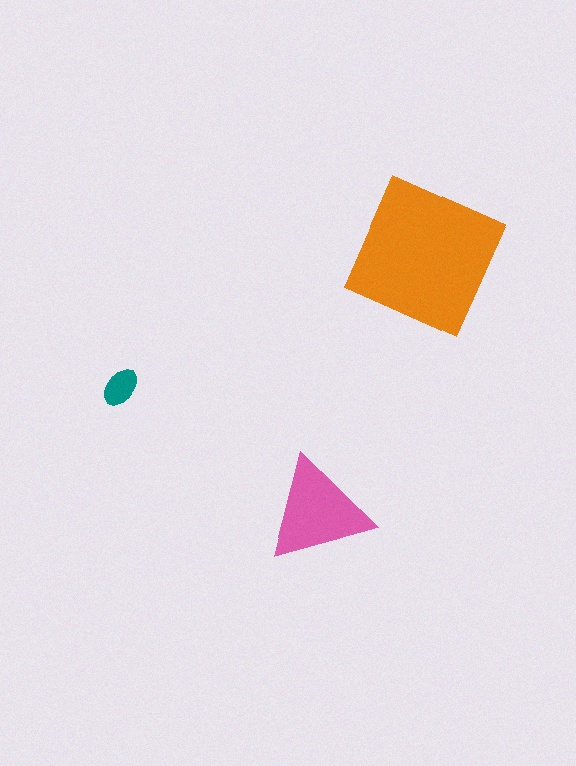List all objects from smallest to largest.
The teal ellipse, the pink triangle, the orange square.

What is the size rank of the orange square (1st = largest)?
1st.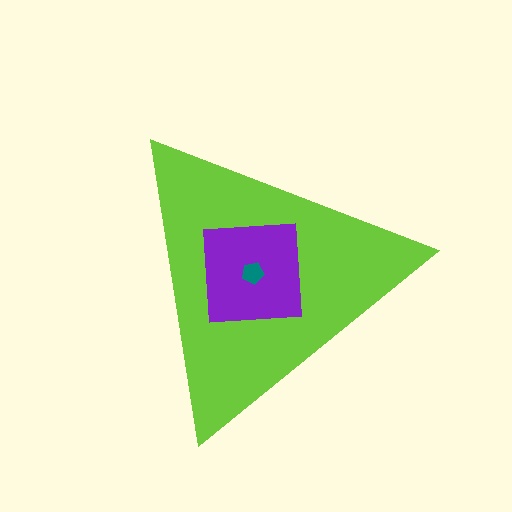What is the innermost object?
The teal pentagon.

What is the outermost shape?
The lime triangle.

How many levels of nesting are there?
3.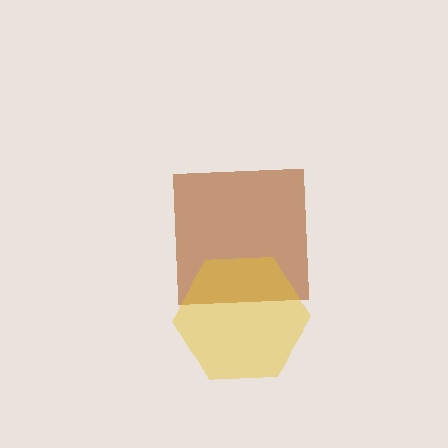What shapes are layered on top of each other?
The layered shapes are: a brown square, a yellow hexagon.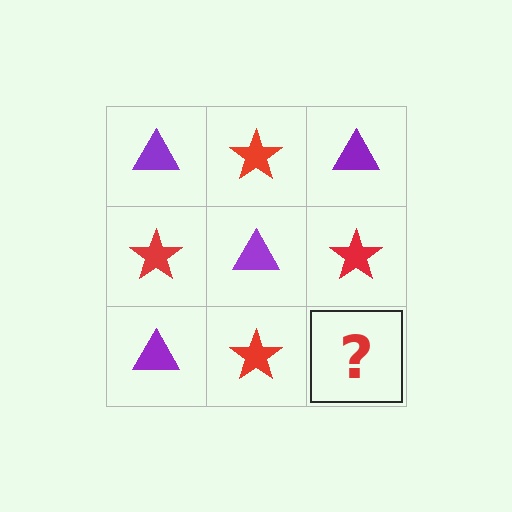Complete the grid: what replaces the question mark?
The question mark should be replaced with a purple triangle.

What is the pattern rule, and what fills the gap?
The rule is that it alternates purple triangle and red star in a checkerboard pattern. The gap should be filled with a purple triangle.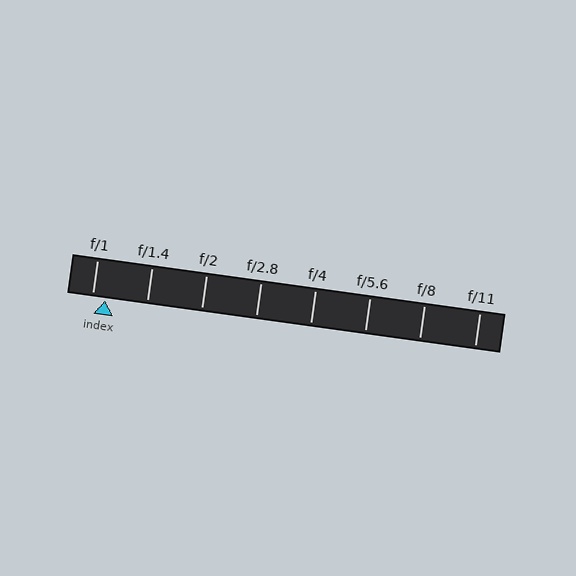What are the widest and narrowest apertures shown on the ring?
The widest aperture shown is f/1 and the narrowest is f/11.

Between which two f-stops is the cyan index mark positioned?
The index mark is between f/1 and f/1.4.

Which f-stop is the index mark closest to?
The index mark is closest to f/1.